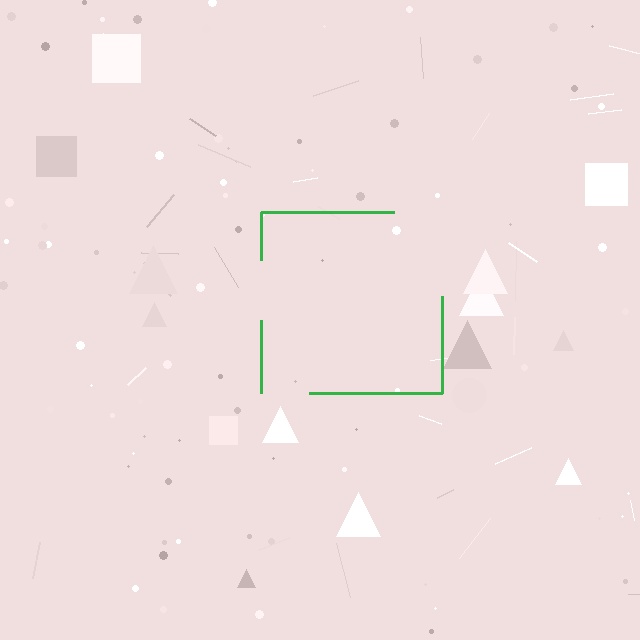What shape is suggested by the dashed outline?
The dashed outline suggests a square.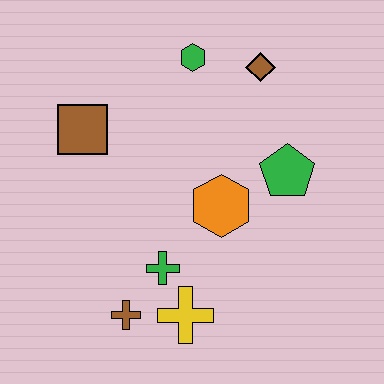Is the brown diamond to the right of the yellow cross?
Yes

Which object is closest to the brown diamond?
The green hexagon is closest to the brown diamond.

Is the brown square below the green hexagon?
Yes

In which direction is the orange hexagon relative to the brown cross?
The orange hexagon is above the brown cross.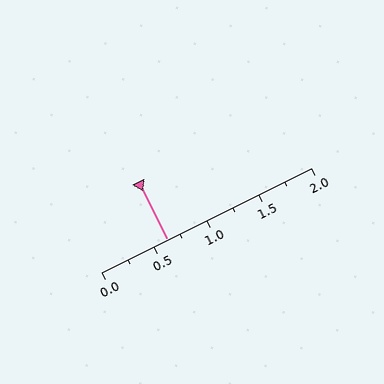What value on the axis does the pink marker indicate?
The marker indicates approximately 0.62.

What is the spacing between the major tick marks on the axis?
The major ticks are spaced 0.5 apart.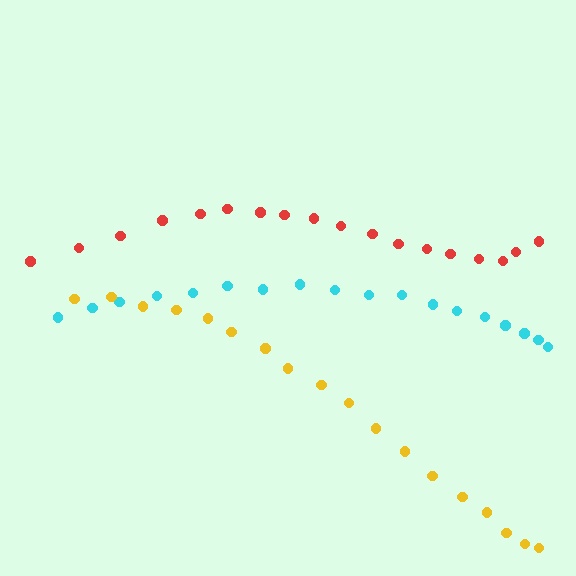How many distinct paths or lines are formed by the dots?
There are 3 distinct paths.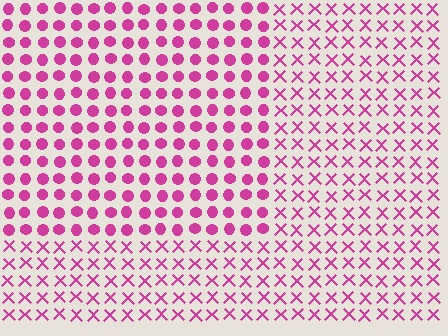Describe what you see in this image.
The image is filled with small magenta elements arranged in a uniform grid. A rectangle-shaped region contains circles, while the surrounding area contains X marks. The boundary is defined purely by the change in element shape.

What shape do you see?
I see a rectangle.